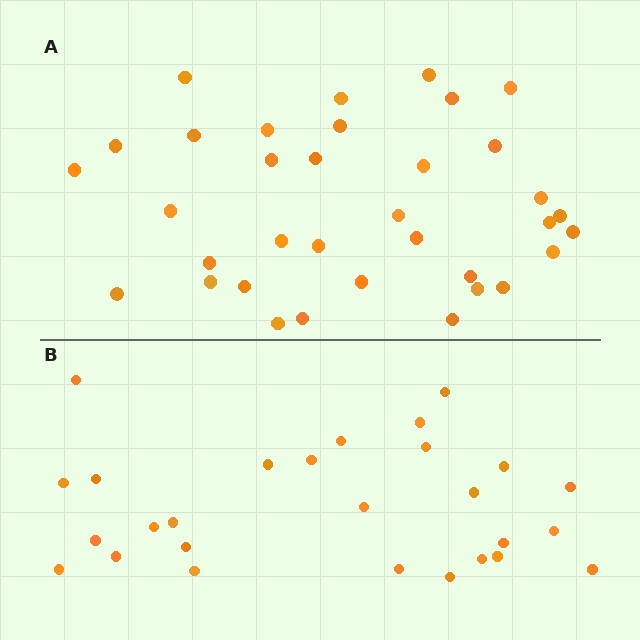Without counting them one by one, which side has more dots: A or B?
Region A (the top region) has more dots.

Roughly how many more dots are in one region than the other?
Region A has roughly 8 or so more dots than region B.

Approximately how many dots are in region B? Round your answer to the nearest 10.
About 30 dots. (The exact count is 27, which rounds to 30.)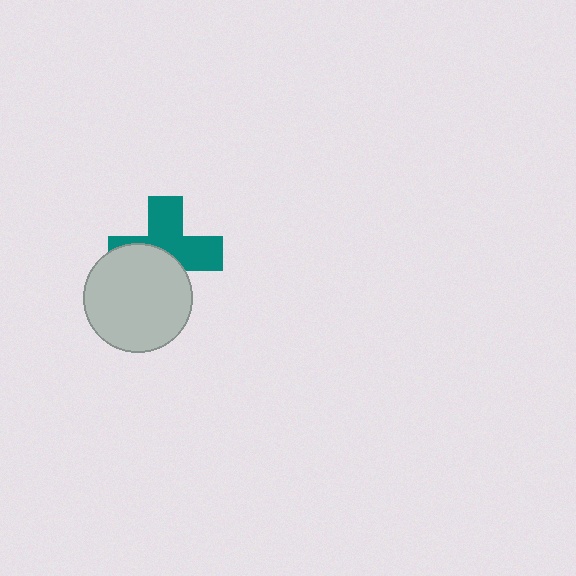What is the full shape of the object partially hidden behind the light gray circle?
The partially hidden object is a teal cross.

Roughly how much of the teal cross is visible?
About half of it is visible (roughly 55%).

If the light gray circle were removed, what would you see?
You would see the complete teal cross.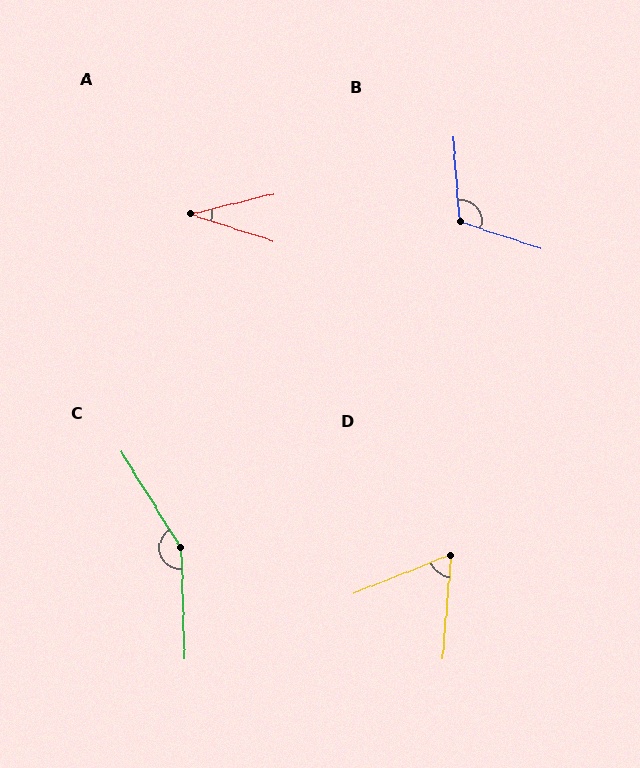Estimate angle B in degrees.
Approximately 112 degrees.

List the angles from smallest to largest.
A (32°), D (63°), B (112°), C (150°).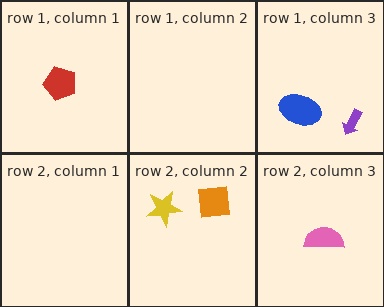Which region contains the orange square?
The row 2, column 2 region.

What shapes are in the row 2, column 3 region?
The pink semicircle.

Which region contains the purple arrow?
The row 1, column 3 region.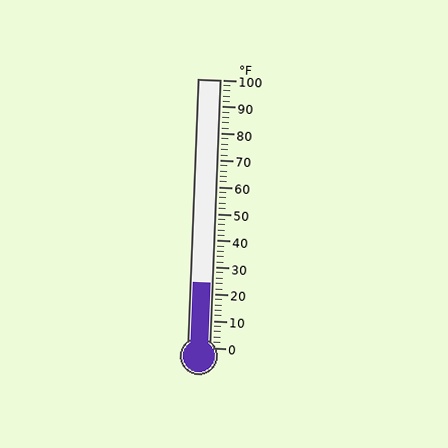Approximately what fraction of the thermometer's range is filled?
The thermometer is filled to approximately 25% of its range.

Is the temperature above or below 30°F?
The temperature is below 30°F.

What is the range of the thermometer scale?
The thermometer scale ranges from 0°F to 100°F.